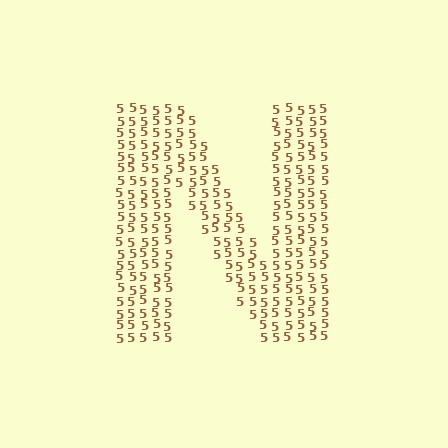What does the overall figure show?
The overall figure shows the letter N.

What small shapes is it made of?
It is made of small digit 5's.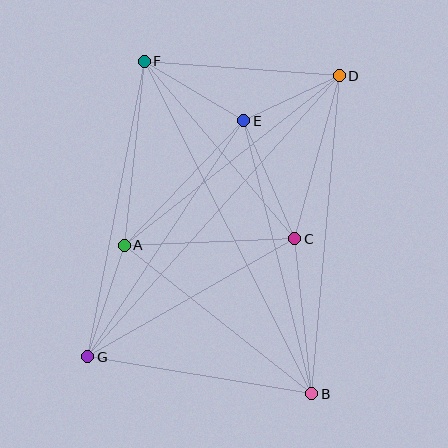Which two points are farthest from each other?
Points D and G are farthest from each other.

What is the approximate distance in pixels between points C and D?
The distance between C and D is approximately 169 pixels.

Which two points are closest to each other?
Points D and E are closest to each other.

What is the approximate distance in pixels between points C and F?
The distance between C and F is approximately 233 pixels.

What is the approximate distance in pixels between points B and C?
The distance between B and C is approximately 156 pixels.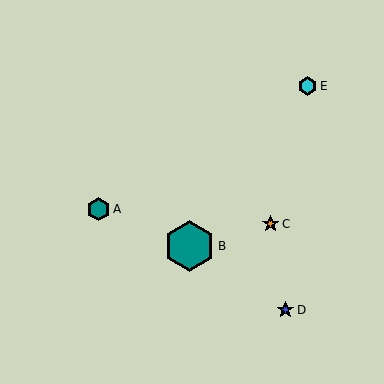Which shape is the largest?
The teal hexagon (labeled B) is the largest.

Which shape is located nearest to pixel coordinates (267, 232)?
The orange star (labeled C) at (271, 224) is nearest to that location.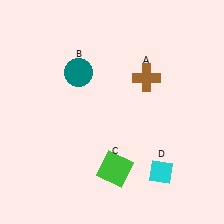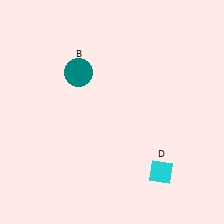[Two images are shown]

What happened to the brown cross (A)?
The brown cross (A) was removed in Image 2. It was in the top-right area of Image 1.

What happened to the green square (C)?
The green square (C) was removed in Image 2. It was in the bottom-right area of Image 1.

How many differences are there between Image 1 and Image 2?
There are 2 differences between the two images.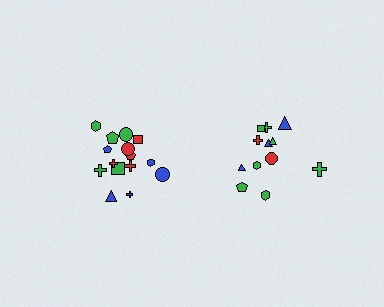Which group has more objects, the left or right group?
The left group.